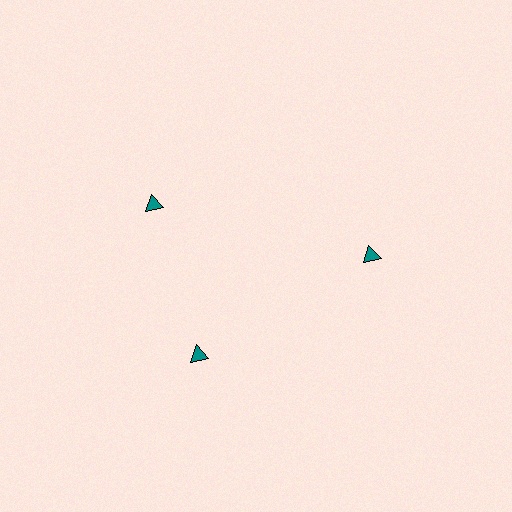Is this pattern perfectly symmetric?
No. The 3 teal triangles are arranged in a ring, but one element near the 11 o'clock position is rotated out of alignment along the ring, breaking the 3-fold rotational symmetry.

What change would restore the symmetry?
The symmetry would be restored by rotating it back into even spacing with its neighbors so that all 3 triangles sit at equal angles and equal distance from the center.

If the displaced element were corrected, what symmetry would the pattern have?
It would have 3-fold rotational symmetry — the pattern would map onto itself every 120 degrees.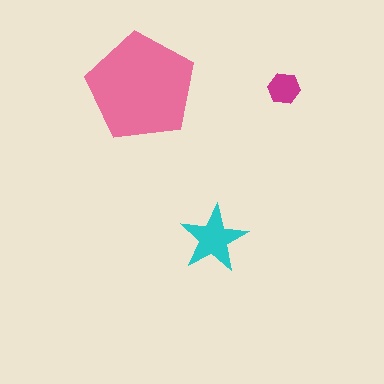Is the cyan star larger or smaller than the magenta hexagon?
Larger.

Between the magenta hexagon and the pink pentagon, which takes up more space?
The pink pentagon.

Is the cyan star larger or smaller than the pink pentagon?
Smaller.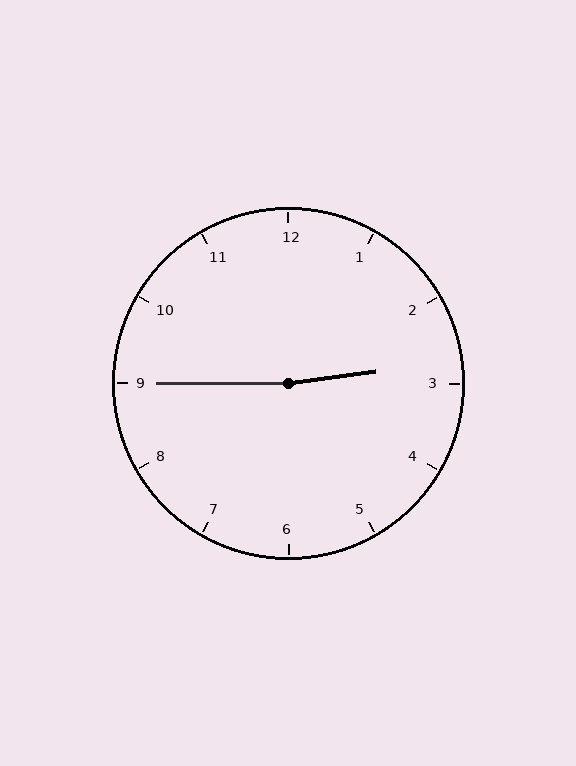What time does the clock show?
2:45.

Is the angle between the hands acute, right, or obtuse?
It is obtuse.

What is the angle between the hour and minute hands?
Approximately 172 degrees.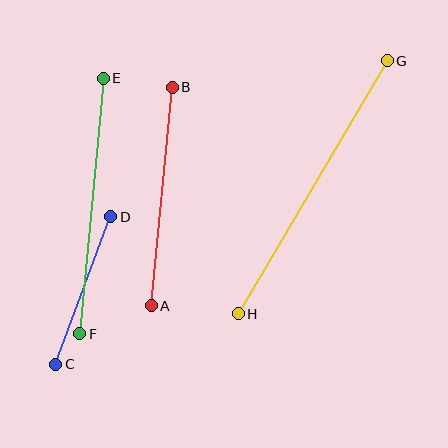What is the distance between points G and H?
The distance is approximately 294 pixels.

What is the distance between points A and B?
The distance is approximately 220 pixels.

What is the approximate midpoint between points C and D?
The midpoint is at approximately (83, 290) pixels.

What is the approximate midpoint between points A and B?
The midpoint is at approximately (162, 197) pixels.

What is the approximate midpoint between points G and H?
The midpoint is at approximately (313, 187) pixels.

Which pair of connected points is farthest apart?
Points G and H are farthest apart.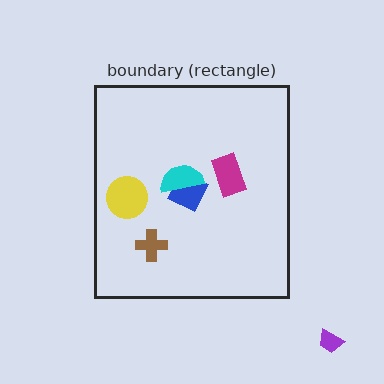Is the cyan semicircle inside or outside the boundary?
Inside.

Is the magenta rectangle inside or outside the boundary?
Inside.